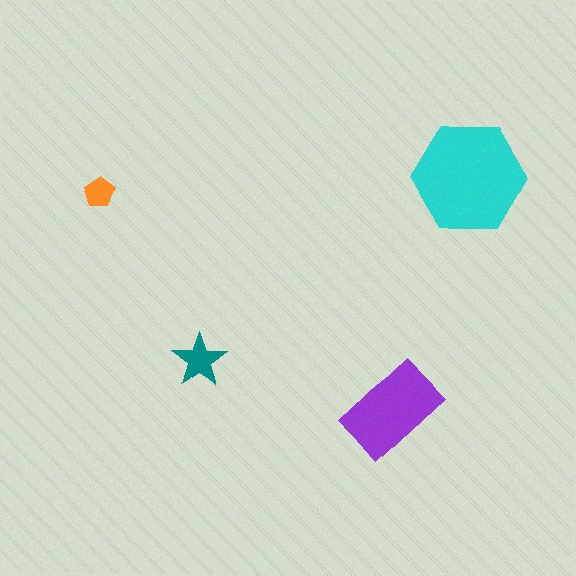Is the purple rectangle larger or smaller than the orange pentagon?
Larger.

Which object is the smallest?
The orange pentagon.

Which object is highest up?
The cyan hexagon is topmost.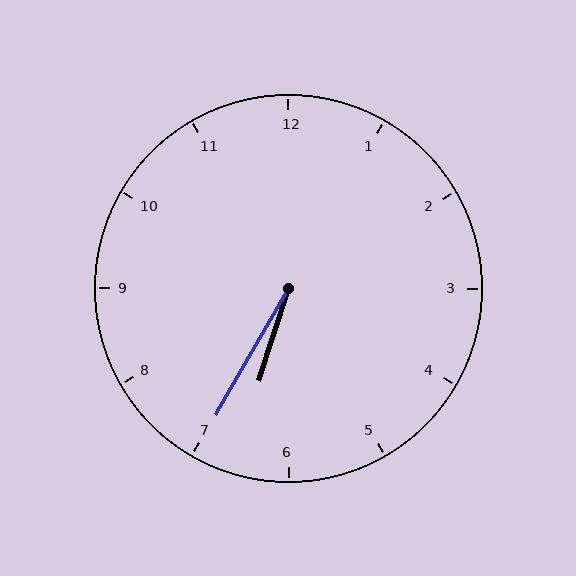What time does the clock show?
6:35.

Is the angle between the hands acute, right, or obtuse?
It is acute.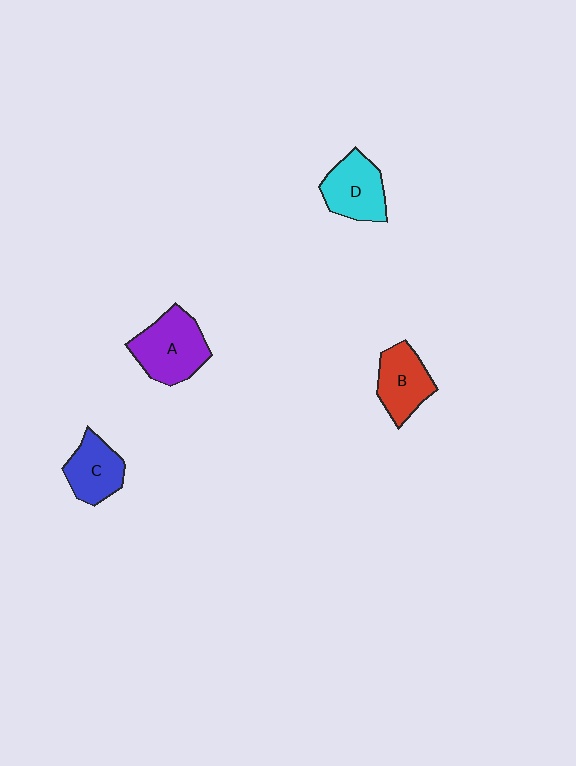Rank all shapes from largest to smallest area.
From largest to smallest: A (purple), D (cyan), B (red), C (blue).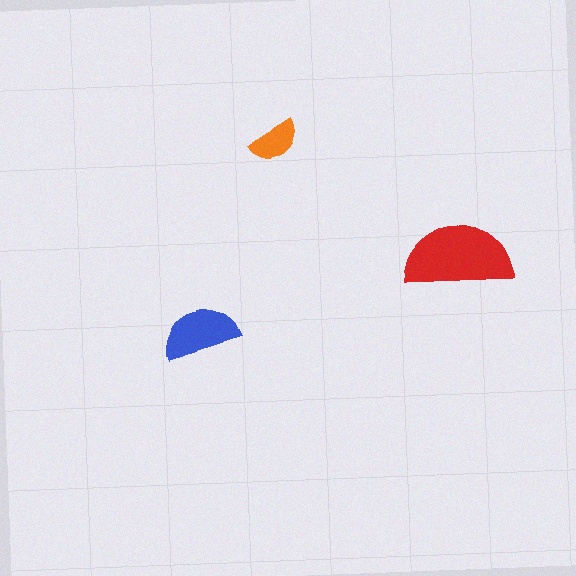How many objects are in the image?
There are 3 objects in the image.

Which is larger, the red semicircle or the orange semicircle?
The red one.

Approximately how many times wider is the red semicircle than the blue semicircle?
About 1.5 times wider.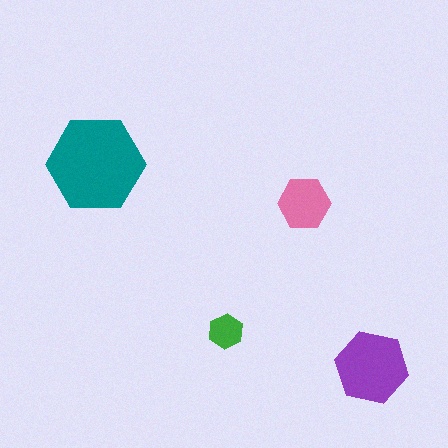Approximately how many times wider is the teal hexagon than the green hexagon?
About 2.5 times wider.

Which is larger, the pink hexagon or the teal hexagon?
The teal one.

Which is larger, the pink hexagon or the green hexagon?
The pink one.